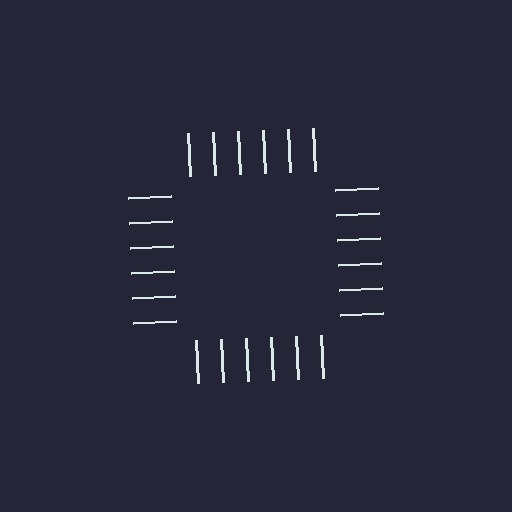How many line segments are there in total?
24 — 6 along each of the 4 edges.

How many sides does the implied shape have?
4 sides — the line-ends trace a square.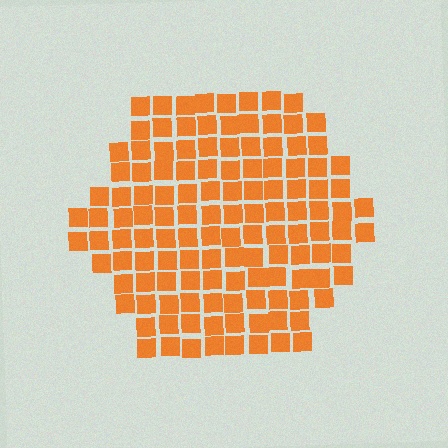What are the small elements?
The small elements are squares.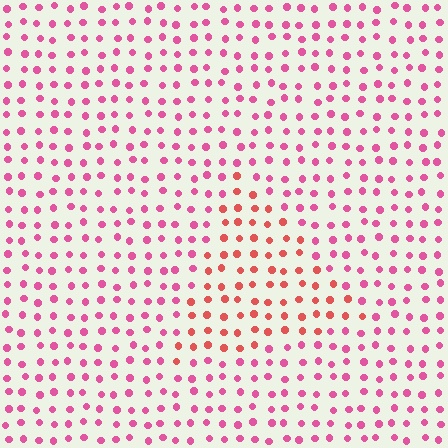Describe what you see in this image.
The image is filled with small pink elements in a uniform arrangement. A triangle-shaped region is visible where the elements are tinted to a slightly different hue, forming a subtle color boundary.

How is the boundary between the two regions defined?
The boundary is defined purely by a slight shift in hue (about 32 degrees). Spacing, size, and orientation are identical on both sides.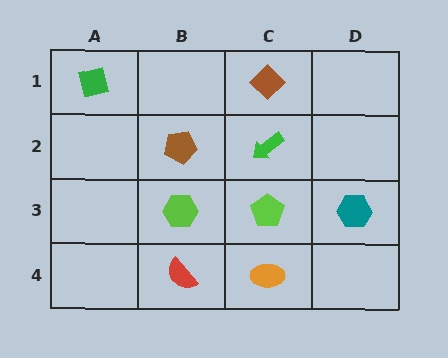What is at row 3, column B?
A lime hexagon.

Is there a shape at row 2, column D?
No, that cell is empty.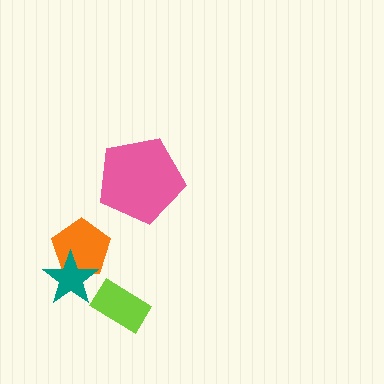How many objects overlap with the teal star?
1 object overlaps with the teal star.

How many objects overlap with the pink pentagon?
0 objects overlap with the pink pentagon.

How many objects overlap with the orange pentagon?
1 object overlaps with the orange pentagon.